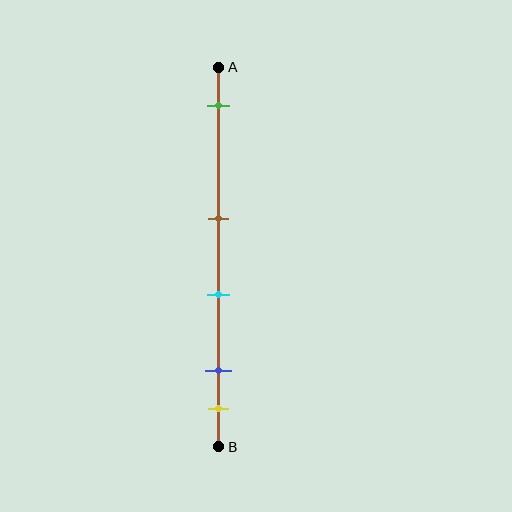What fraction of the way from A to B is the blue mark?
The blue mark is approximately 80% (0.8) of the way from A to B.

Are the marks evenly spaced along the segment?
No, the marks are not evenly spaced.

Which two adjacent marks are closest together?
The blue and yellow marks are the closest adjacent pair.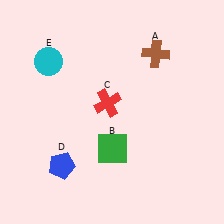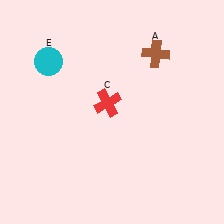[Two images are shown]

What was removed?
The green square (B), the blue pentagon (D) were removed in Image 2.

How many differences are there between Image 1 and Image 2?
There are 2 differences between the two images.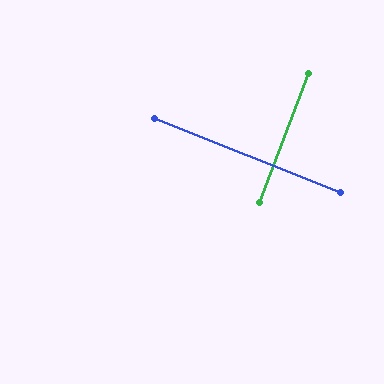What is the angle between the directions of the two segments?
Approximately 89 degrees.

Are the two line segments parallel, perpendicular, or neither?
Perpendicular — they meet at approximately 89°.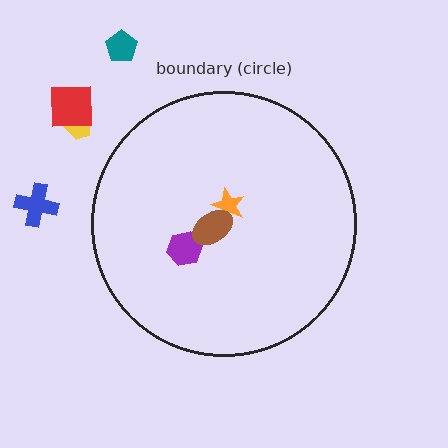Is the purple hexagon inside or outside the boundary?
Inside.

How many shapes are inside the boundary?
3 inside, 4 outside.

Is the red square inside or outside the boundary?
Outside.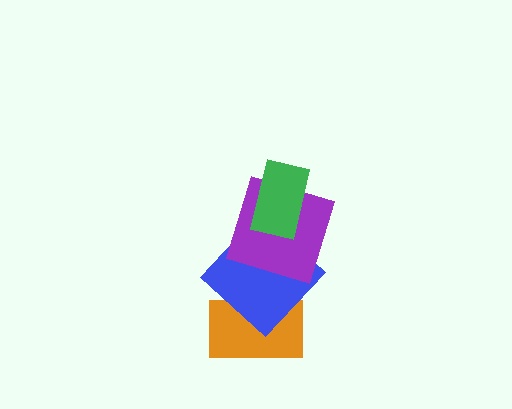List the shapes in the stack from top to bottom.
From top to bottom: the green rectangle, the purple square, the blue diamond, the orange rectangle.